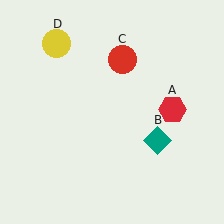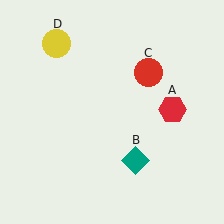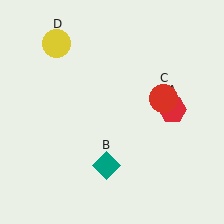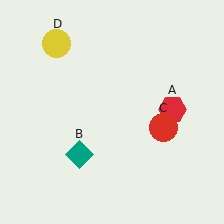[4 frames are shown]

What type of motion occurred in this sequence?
The teal diamond (object B), red circle (object C) rotated clockwise around the center of the scene.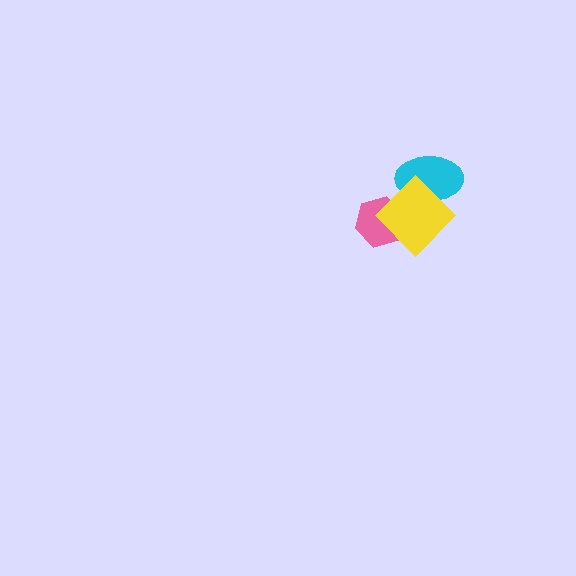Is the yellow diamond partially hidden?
No, no other shape covers it.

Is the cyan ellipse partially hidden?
Yes, it is partially covered by another shape.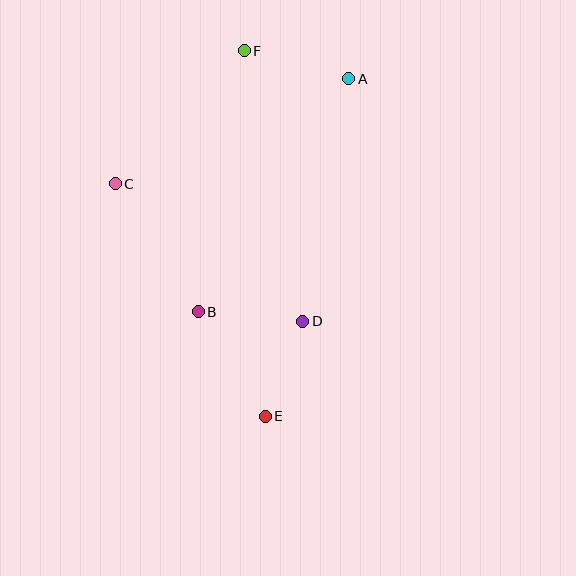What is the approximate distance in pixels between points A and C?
The distance between A and C is approximately 256 pixels.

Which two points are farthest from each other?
Points E and F are farthest from each other.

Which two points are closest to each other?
Points D and E are closest to each other.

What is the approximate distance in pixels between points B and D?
The distance between B and D is approximately 105 pixels.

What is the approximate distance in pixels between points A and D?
The distance between A and D is approximately 247 pixels.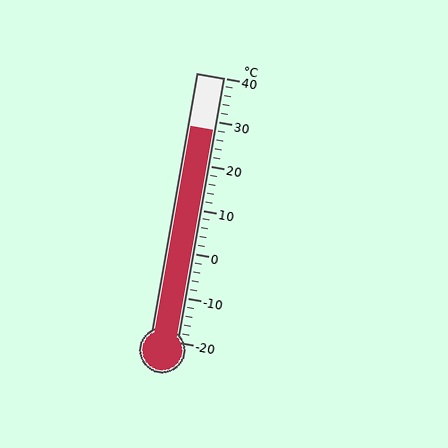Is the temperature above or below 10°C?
The temperature is above 10°C.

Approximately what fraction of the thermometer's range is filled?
The thermometer is filled to approximately 80% of its range.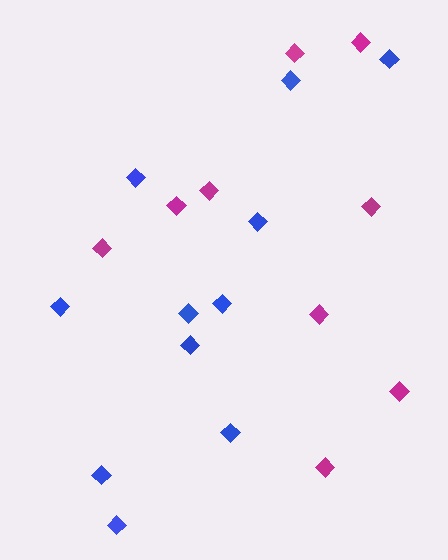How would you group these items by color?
There are 2 groups: one group of blue diamonds (11) and one group of magenta diamonds (9).